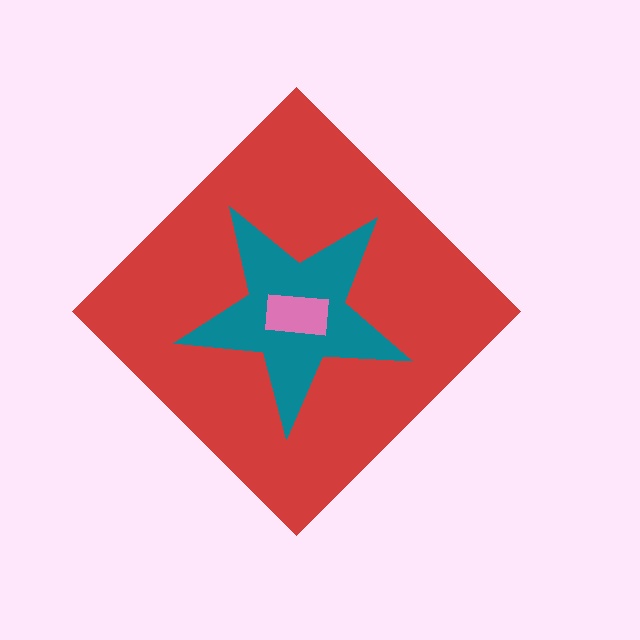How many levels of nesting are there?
3.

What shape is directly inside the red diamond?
The teal star.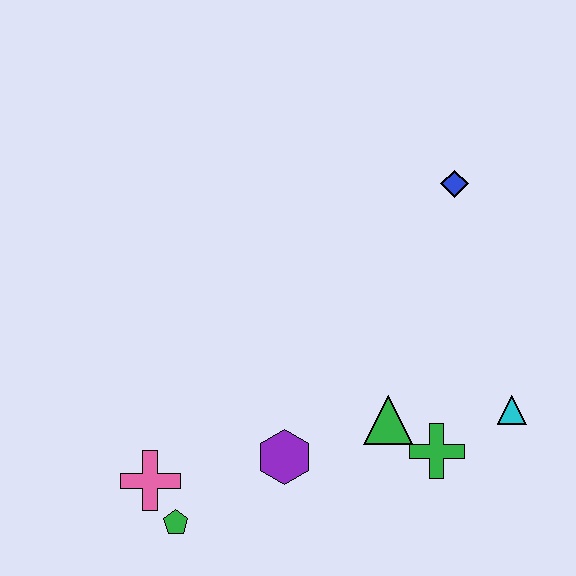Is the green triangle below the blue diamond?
Yes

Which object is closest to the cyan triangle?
The green cross is closest to the cyan triangle.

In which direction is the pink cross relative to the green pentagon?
The pink cross is above the green pentagon.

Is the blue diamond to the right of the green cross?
Yes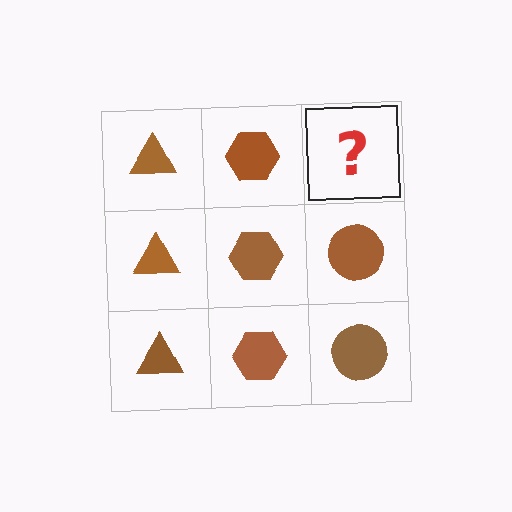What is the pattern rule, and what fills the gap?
The rule is that each column has a consistent shape. The gap should be filled with a brown circle.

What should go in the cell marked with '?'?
The missing cell should contain a brown circle.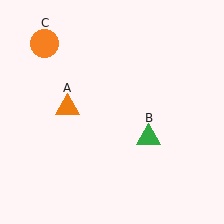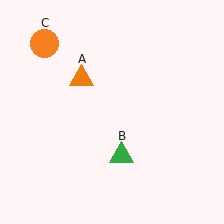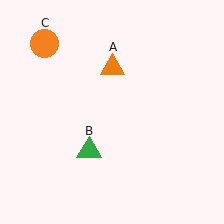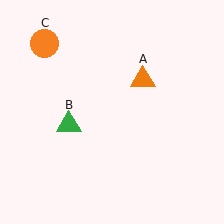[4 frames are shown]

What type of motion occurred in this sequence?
The orange triangle (object A), green triangle (object B) rotated clockwise around the center of the scene.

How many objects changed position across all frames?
2 objects changed position: orange triangle (object A), green triangle (object B).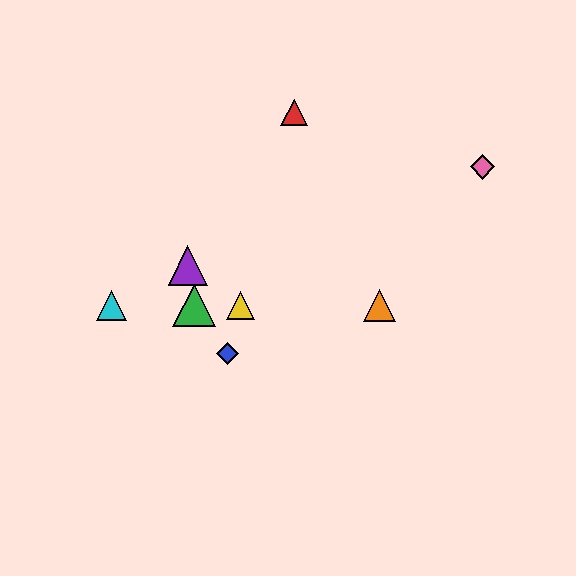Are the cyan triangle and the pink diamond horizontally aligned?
No, the cyan triangle is at y≈306 and the pink diamond is at y≈167.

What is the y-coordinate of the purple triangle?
The purple triangle is at y≈265.